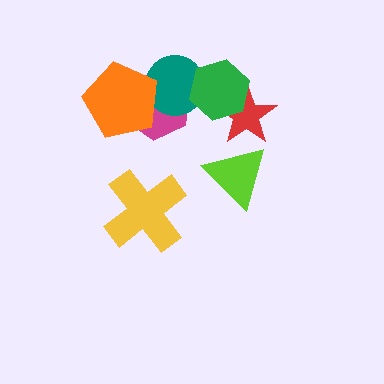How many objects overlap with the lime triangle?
1 object overlaps with the lime triangle.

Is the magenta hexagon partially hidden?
Yes, it is partially covered by another shape.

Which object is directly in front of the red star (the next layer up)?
The green hexagon is directly in front of the red star.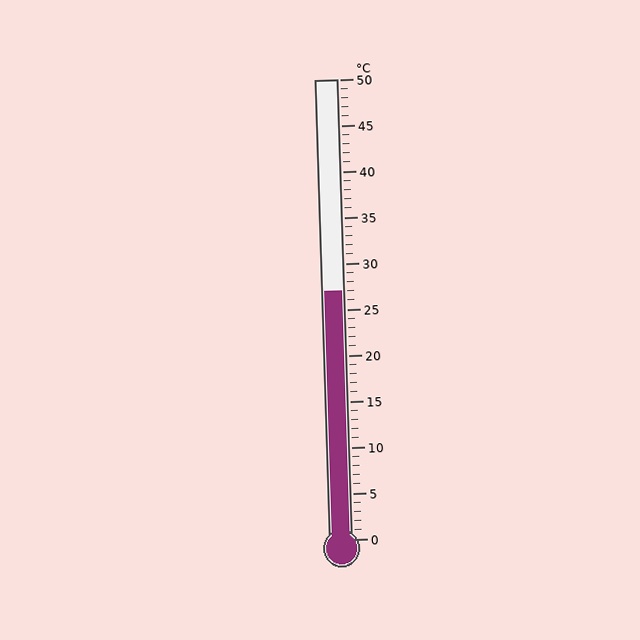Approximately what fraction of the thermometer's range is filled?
The thermometer is filled to approximately 55% of its range.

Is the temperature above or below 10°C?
The temperature is above 10°C.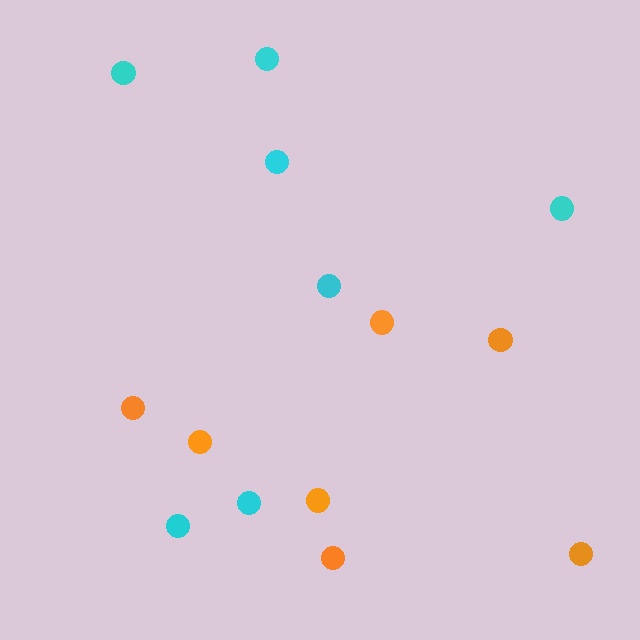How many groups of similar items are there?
There are 2 groups: one group of cyan circles (7) and one group of orange circles (7).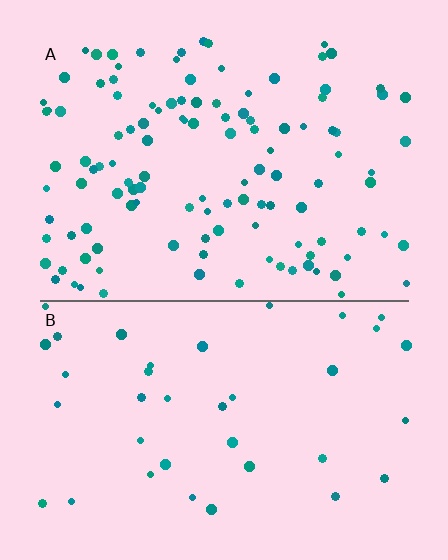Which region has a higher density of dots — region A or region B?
A (the top).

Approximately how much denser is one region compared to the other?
Approximately 3.0× — region A over region B.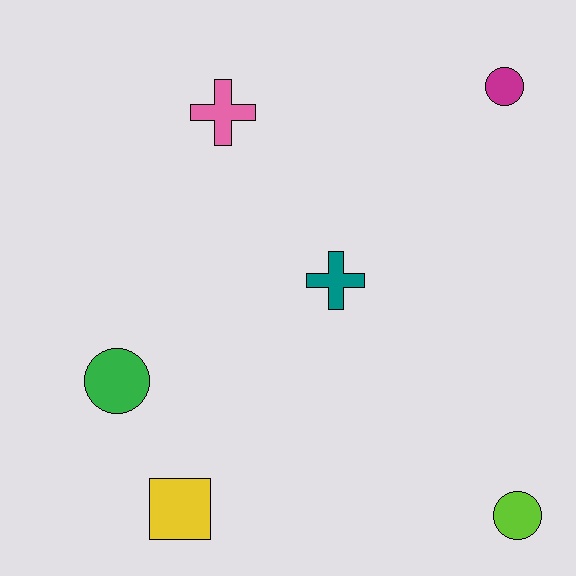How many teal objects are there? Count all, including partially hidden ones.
There is 1 teal object.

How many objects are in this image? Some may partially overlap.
There are 6 objects.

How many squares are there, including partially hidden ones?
There is 1 square.